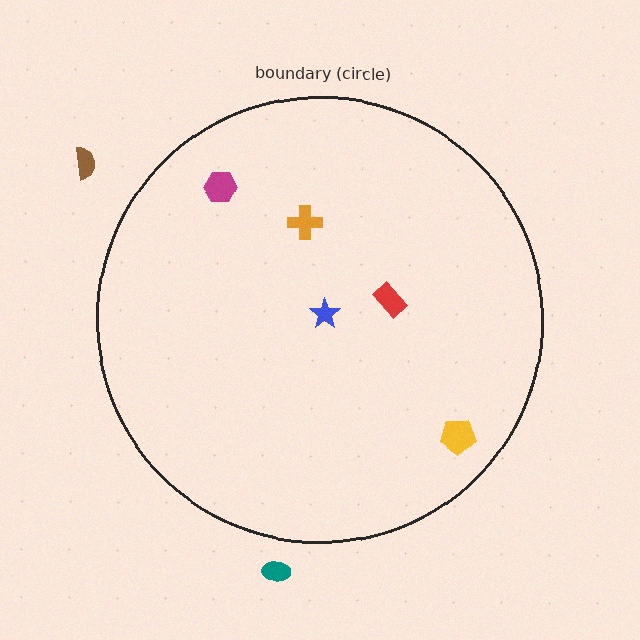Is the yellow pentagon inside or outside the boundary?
Inside.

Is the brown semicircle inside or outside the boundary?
Outside.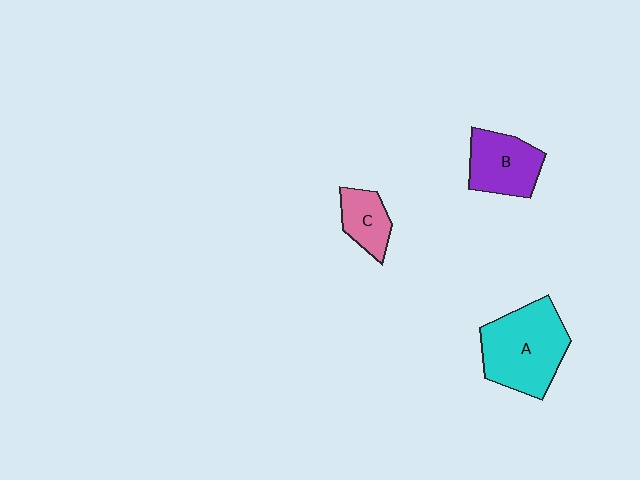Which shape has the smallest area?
Shape C (pink).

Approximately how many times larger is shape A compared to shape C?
Approximately 2.4 times.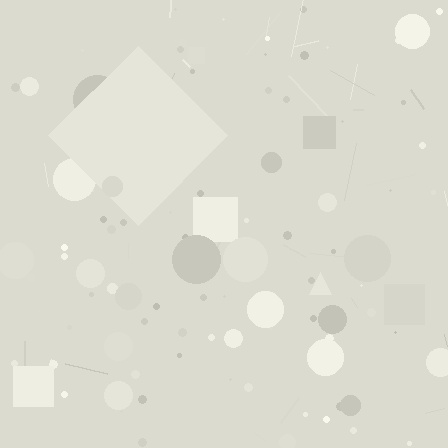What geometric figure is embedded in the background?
A diamond is embedded in the background.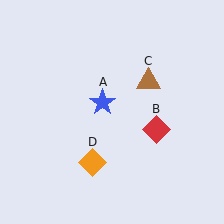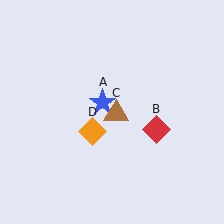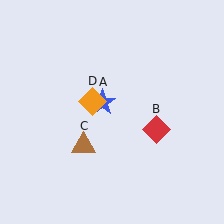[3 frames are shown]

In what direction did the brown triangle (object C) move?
The brown triangle (object C) moved down and to the left.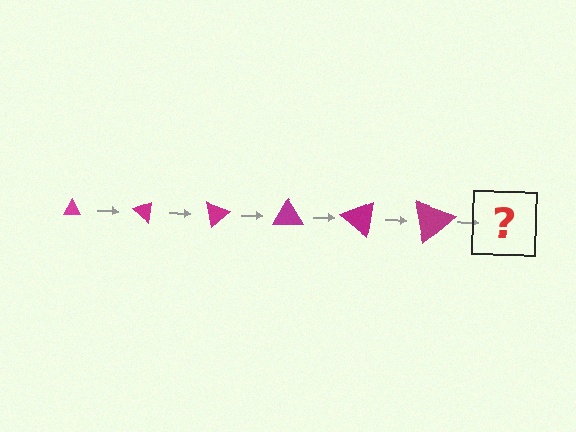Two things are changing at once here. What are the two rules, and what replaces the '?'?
The two rules are that the triangle grows larger each step and it rotates 40 degrees each step. The '?' should be a triangle, larger than the previous one and rotated 240 degrees from the start.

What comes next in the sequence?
The next element should be a triangle, larger than the previous one and rotated 240 degrees from the start.